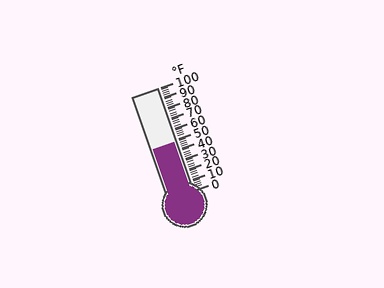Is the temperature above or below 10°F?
The temperature is above 10°F.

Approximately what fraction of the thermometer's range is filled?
The thermometer is filled to approximately 50% of its range.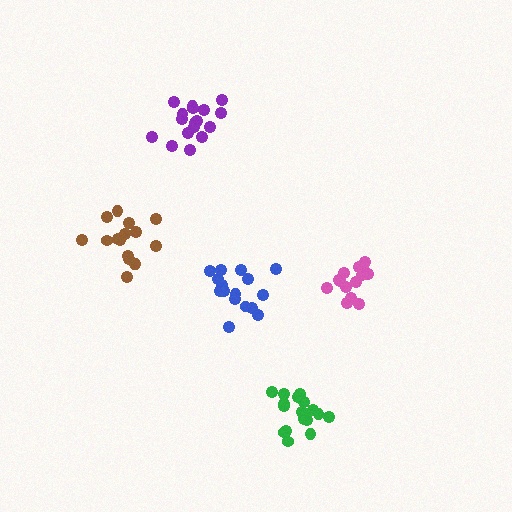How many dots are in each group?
Group 1: 17 dots, Group 2: 16 dots, Group 3: 17 dots, Group 4: 16 dots, Group 5: 15 dots (81 total).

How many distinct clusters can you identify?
There are 5 distinct clusters.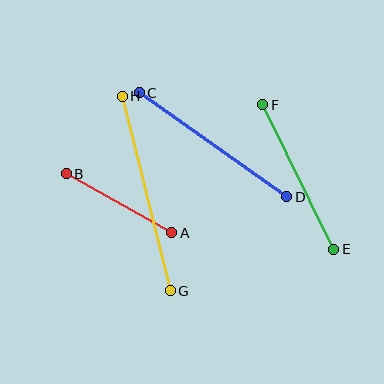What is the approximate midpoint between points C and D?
The midpoint is at approximately (213, 145) pixels.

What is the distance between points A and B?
The distance is approximately 121 pixels.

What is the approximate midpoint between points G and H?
The midpoint is at approximately (146, 193) pixels.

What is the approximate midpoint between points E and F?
The midpoint is at approximately (298, 177) pixels.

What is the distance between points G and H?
The distance is approximately 201 pixels.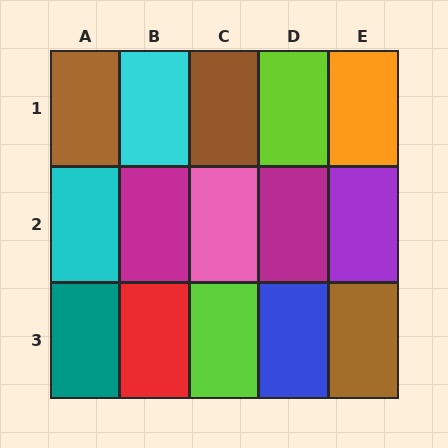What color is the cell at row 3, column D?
Blue.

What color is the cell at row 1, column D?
Lime.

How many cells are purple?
1 cell is purple.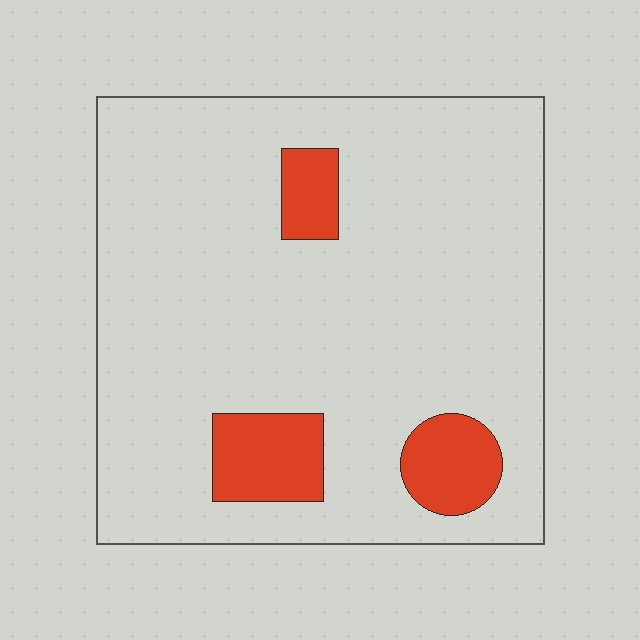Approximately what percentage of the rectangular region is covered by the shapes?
Approximately 10%.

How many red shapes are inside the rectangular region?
3.